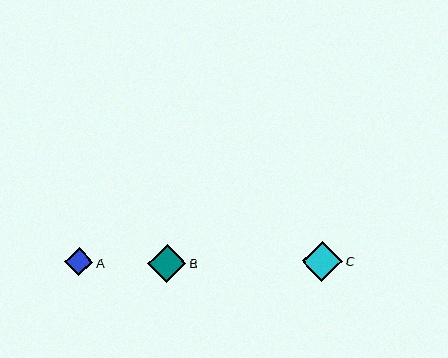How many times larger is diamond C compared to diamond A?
Diamond C is approximately 1.5 times the size of diamond A.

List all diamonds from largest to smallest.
From largest to smallest: C, B, A.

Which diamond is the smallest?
Diamond A is the smallest with a size of approximately 28 pixels.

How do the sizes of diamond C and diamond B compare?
Diamond C and diamond B are approximately the same size.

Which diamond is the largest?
Diamond C is the largest with a size of approximately 40 pixels.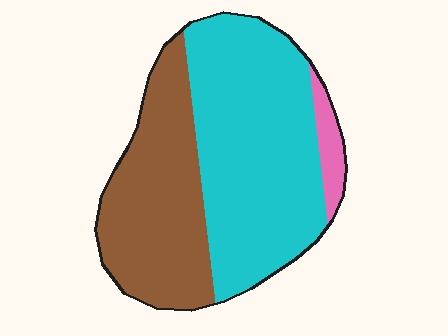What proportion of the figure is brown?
Brown covers about 40% of the figure.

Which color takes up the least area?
Pink, at roughly 5%.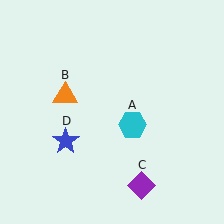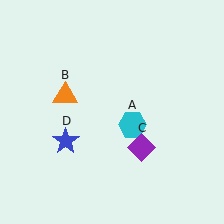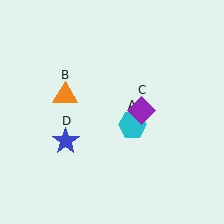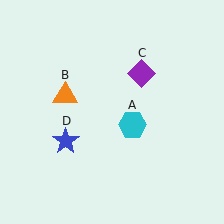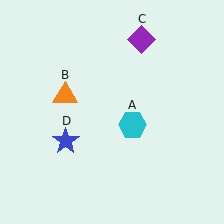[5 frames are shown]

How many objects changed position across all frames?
1 object changed position: purple diamond (object C).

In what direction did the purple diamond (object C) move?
The purple diamond (object C) moved up.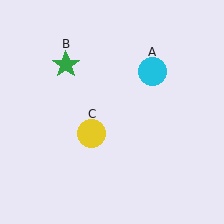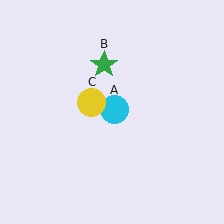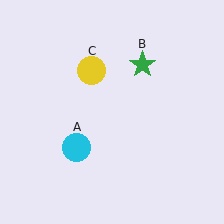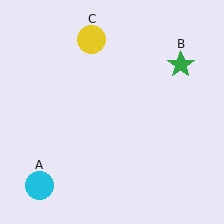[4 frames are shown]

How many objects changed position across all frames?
3 objects changed position: cyan circle (object A), green star (object B), yellow circle (object C).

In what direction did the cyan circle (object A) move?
The cyan circle (object A) moved down and to the left.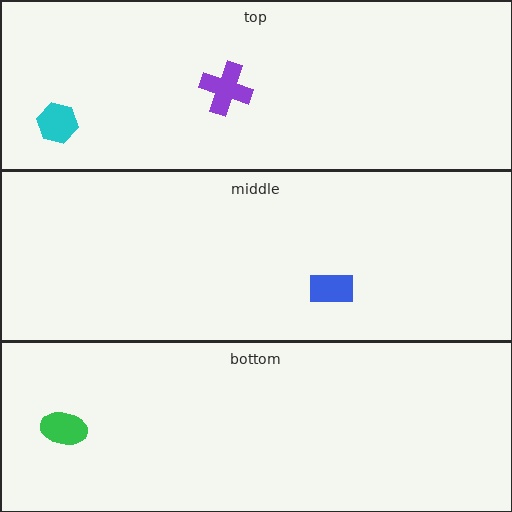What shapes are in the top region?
The purple cross, the cyan hexagon.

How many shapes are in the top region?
2.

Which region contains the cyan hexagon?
The top region.